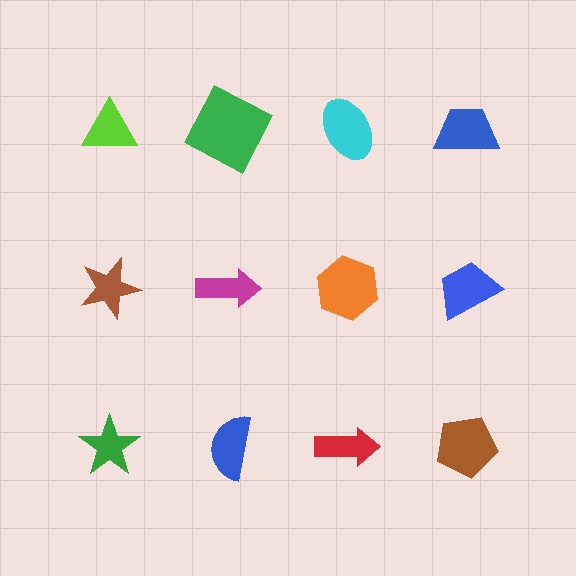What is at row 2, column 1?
A brown star.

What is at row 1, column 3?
A cyan ellipse.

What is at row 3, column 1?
A green star.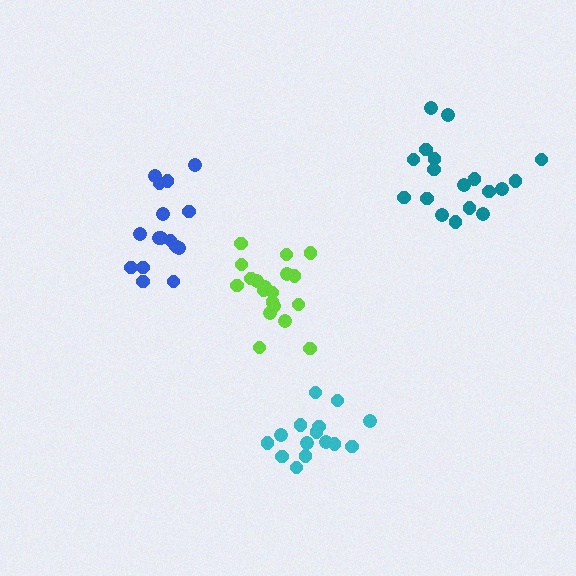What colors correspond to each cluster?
The clusters are colored: cyan, blue, lime, teal.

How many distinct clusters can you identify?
There are 4 distinct clusters.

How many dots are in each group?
Group 1: 15 dots, Group 2: 16 dots, Group 3: 19 dots, Group 4: 18 dots (68 total).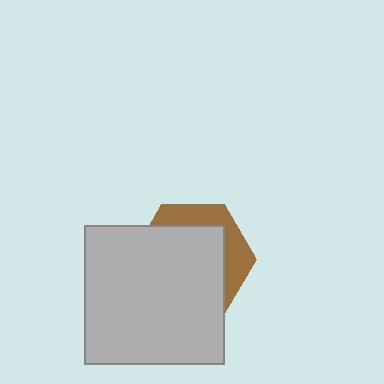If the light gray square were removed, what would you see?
You would see the complete brown hexagon.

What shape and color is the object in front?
The object in front is a light gray square.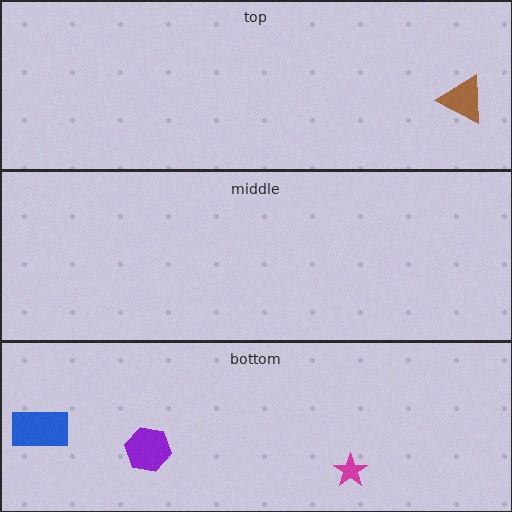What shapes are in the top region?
The brown triangle.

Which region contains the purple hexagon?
The bottom region.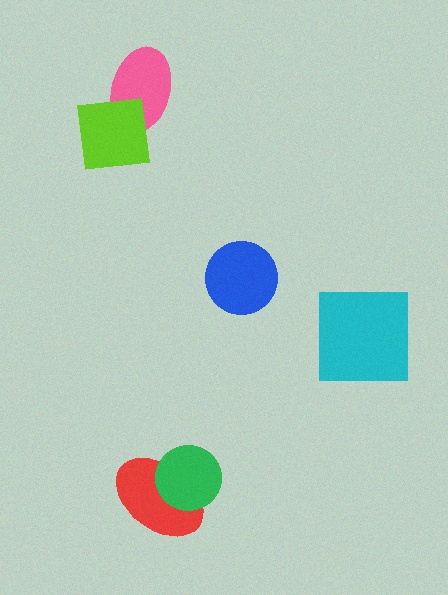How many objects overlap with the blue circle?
0 objects overlap with the blue circle.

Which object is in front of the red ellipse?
The green circle is in front of the red ellipse.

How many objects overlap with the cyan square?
0 objects overlap with the cyan square.